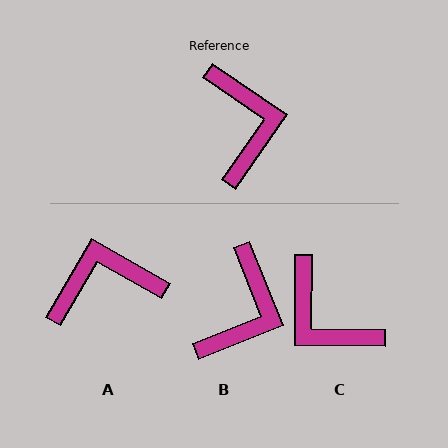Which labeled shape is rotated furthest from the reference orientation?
C, about 146 degrees away.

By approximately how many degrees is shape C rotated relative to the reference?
Approximately 146 degrees clockwise.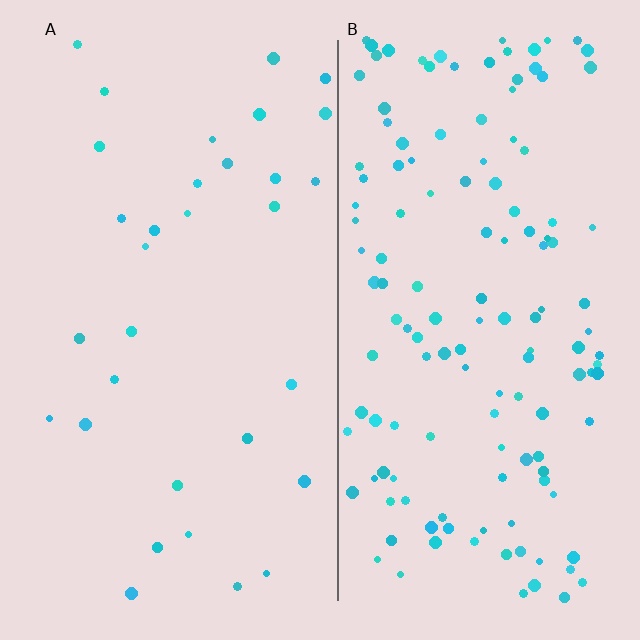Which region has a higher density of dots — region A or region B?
B (the right).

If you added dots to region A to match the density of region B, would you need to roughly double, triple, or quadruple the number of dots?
Approximately quadruple.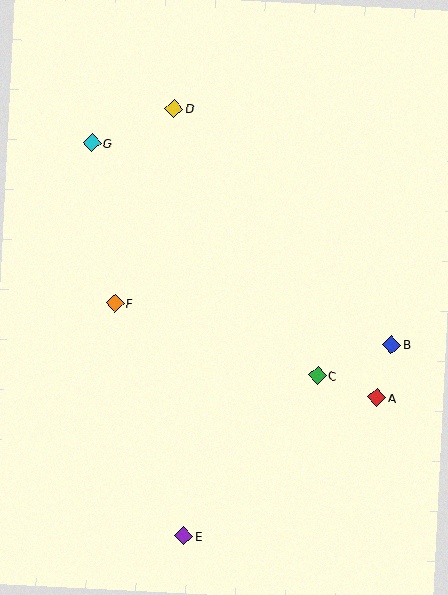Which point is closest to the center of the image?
Point F at (115, 303) is closest to the center.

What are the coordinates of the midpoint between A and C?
The midpoint between A and C is at (347, 387).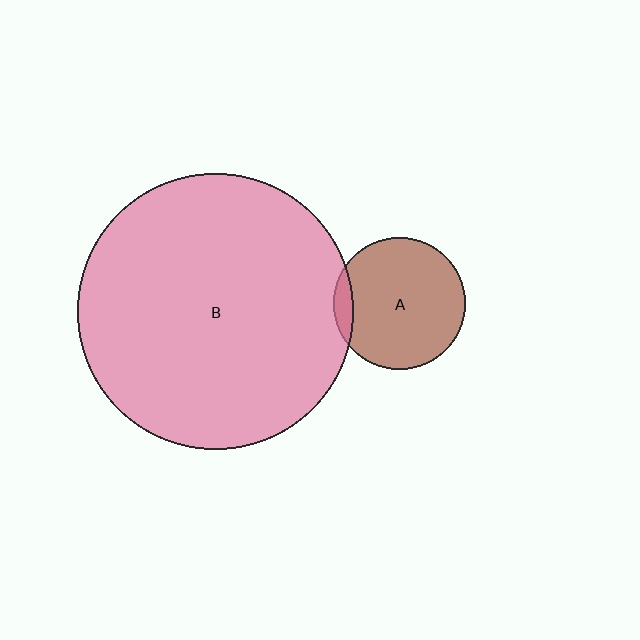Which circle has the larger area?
Circle B (pink).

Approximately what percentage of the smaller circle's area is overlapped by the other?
Approximately 10%.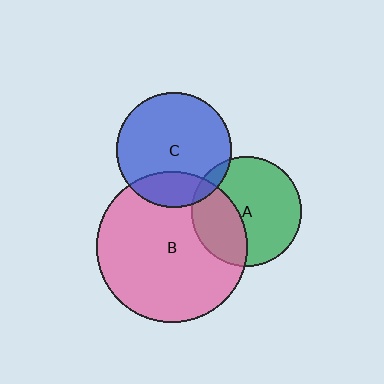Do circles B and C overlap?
Yes.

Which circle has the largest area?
Circle B (pink).